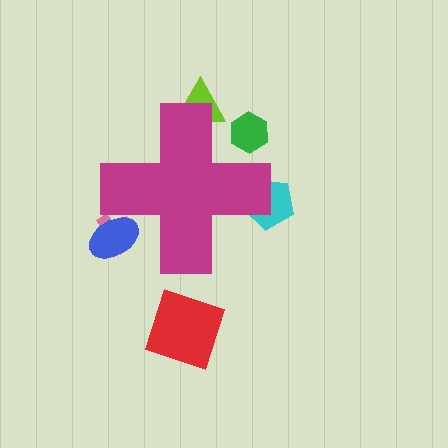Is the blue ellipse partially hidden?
Yes, the blue ellipse is partially hidden behind the magenta cross.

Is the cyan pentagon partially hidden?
Yes, the cyan pentagon is partially hidden behind the magenta cross.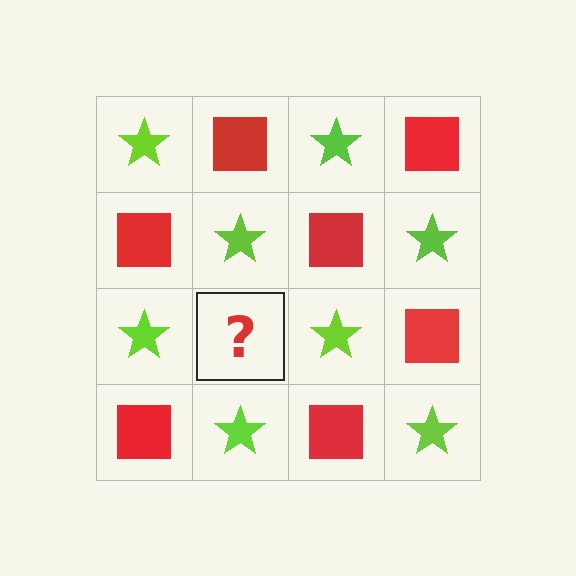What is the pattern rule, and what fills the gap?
The rule is that it alternates lime star and red square in a checkerboard pattern. The gap should be filled with a red square.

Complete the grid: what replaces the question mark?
The question mark should be replaced with a red square.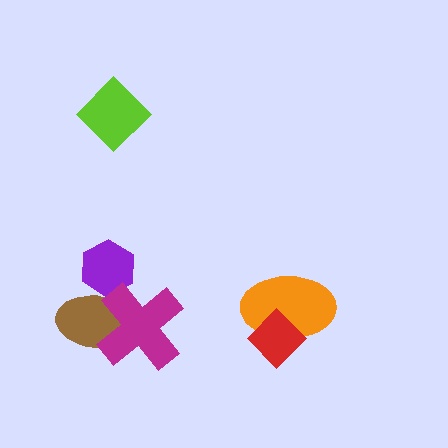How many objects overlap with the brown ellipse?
2 objects overlap with the brown ellipse.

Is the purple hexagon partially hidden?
Yes, it is partially covered by another shape.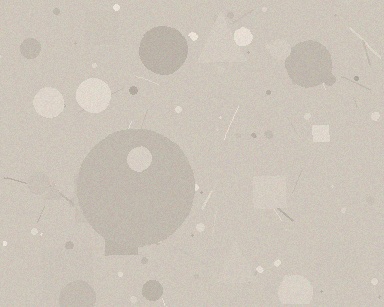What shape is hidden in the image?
A circle is hidden in the image.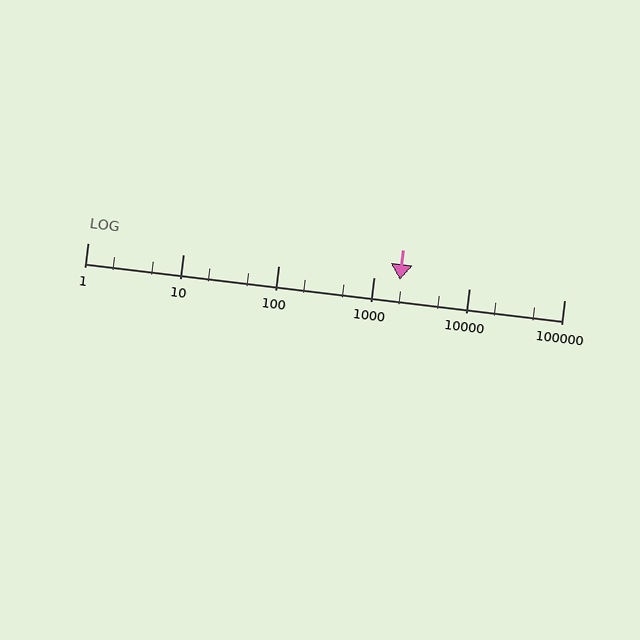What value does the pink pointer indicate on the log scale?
The pointer indicates approximately 1900.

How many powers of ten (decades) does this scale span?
The scale spans 5 decades, from 1 to 100000.